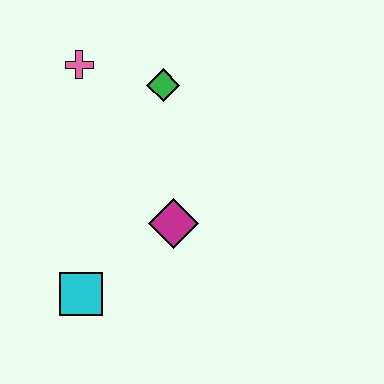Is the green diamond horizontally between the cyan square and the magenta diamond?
Yes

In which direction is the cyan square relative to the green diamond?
The cyan square is below the green diamond.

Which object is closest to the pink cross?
The green diamond is closest to the pink cross.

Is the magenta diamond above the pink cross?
No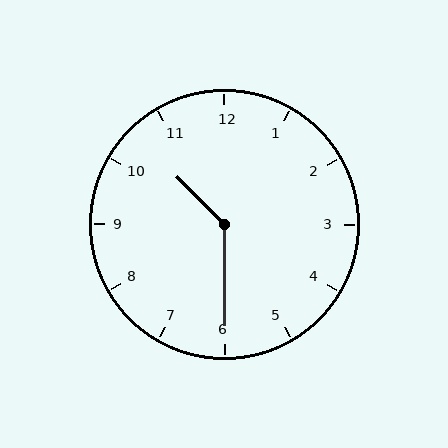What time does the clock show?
10:30.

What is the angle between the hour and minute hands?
Approximately 135 degrees.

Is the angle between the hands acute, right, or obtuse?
It is obtuse.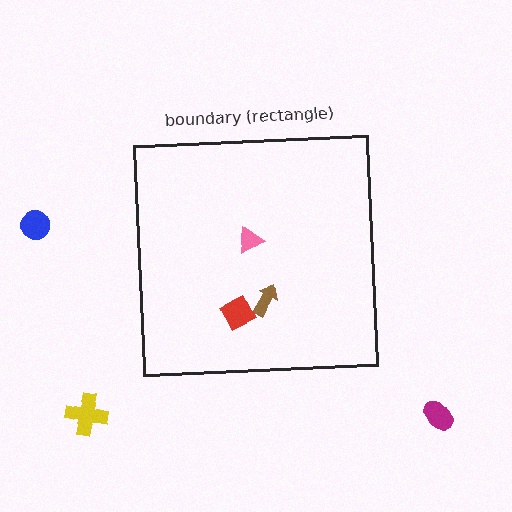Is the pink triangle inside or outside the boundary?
Inside.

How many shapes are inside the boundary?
3 inside, 3 outside.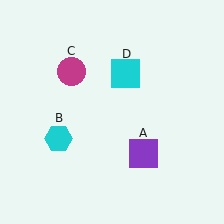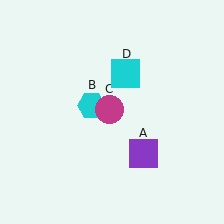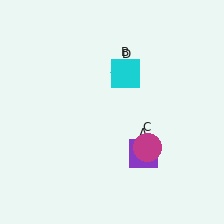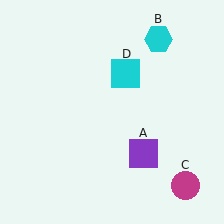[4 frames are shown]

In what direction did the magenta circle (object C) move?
The magenta circle (object C) moved down and to the right.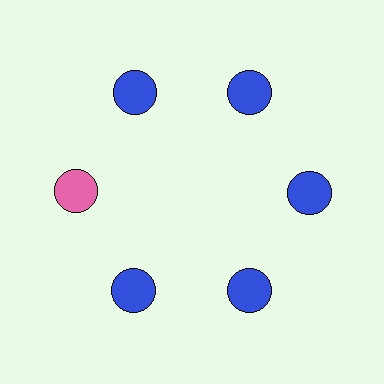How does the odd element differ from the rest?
It has a different color: pink instead of blue.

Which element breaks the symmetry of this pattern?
The pink circle at roughly the 9 o'clock position breaks the symmetry. All other shapes are blue circles.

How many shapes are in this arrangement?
There are 6 shapes arranged in a ring pattern.